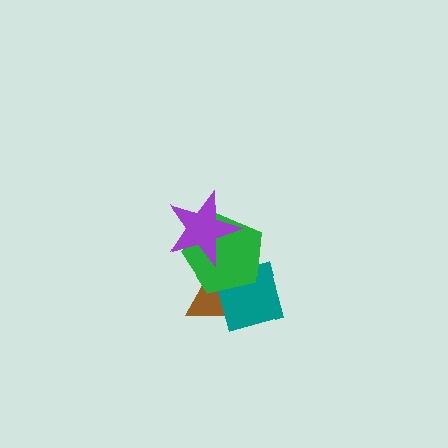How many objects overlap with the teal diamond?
2 objects overlap with the teal diamond.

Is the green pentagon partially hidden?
Yes, it is partially covered by another shape.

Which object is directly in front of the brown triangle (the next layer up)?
The teal diamond is directly in front of the brown triangle.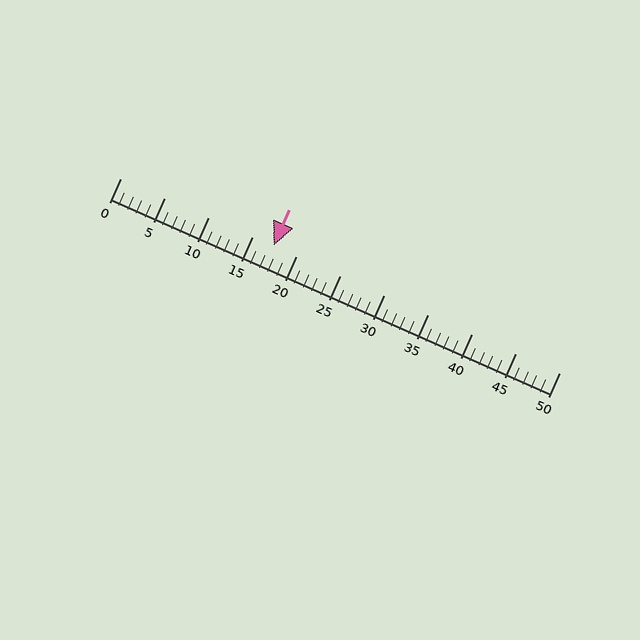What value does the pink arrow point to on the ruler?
The pink arrow points to approximately 17.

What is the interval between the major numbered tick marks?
The major tick marks are spaced 5 units apart.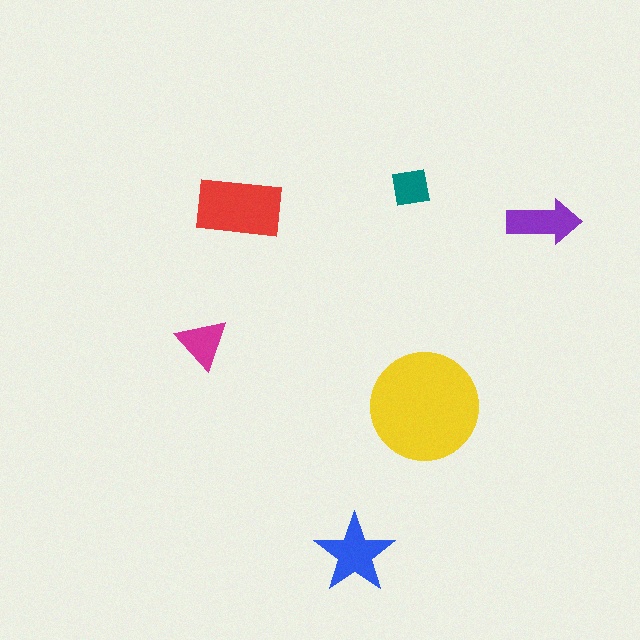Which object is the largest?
The yellow circle.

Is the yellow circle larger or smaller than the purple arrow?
Larger.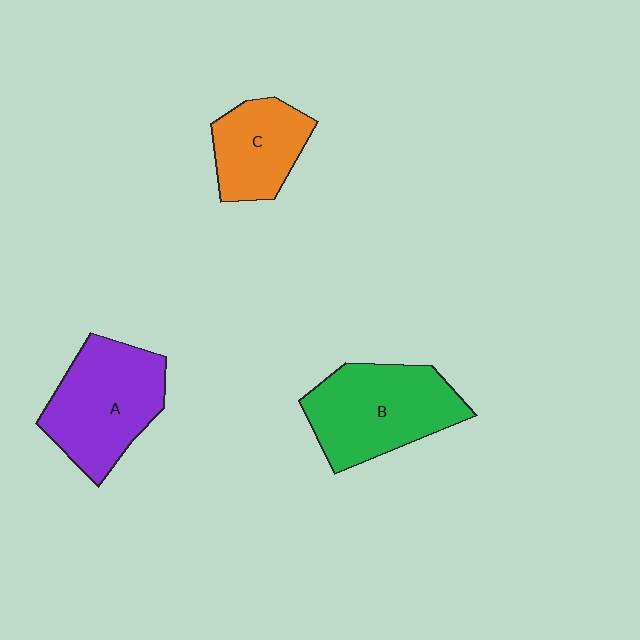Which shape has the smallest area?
Shape C (orange).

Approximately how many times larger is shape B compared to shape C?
Approximately 1.5 times.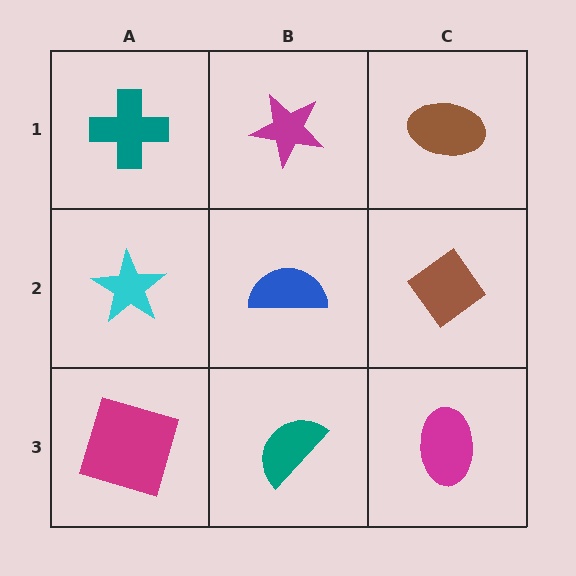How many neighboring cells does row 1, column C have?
2.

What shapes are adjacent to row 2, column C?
A brown ellipse (row 1, column C), a magenta ellipse (row 3, column C), a blue semicircle (row 2, column B).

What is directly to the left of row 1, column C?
A magenta star.